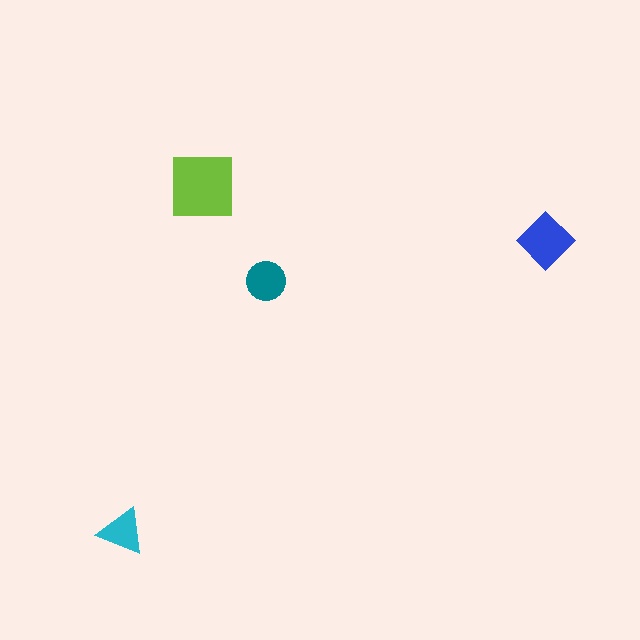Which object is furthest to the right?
The blue diamond is rightmost.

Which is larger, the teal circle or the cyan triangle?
The teal circle.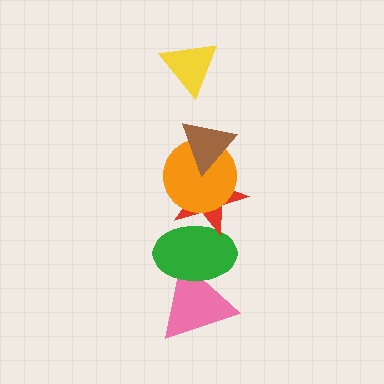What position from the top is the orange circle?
The orange circle is 3rd from the top.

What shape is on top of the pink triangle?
The green ellipse is on top of the pink triangle.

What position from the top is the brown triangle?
The brown triangle is 2nd from the top.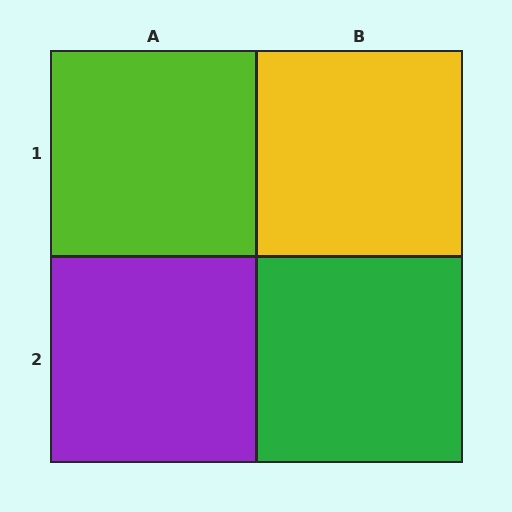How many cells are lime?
1 cell is lime.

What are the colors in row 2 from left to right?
Purple, green.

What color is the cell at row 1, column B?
Yellow.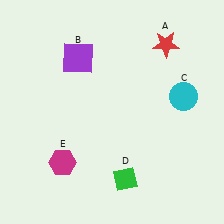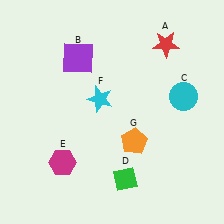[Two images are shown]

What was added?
A cyan star (F), an orange pentagon (G) were added in Image 2.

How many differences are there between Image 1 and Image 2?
There are 2 differences between the two images.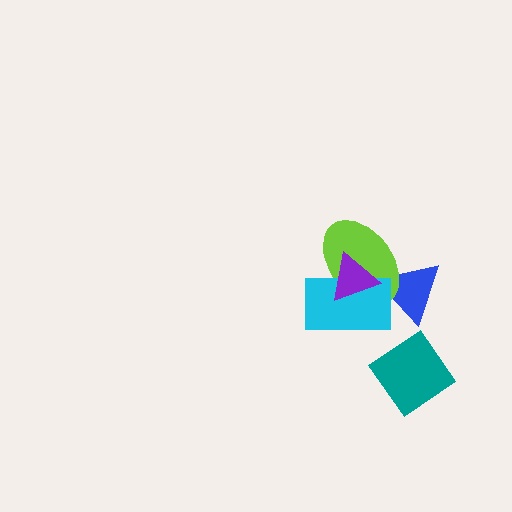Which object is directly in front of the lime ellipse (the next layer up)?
The cyan rectangle is directly in front of the lime ellipse.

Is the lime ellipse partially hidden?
Yes, it is partially covered by another shape.